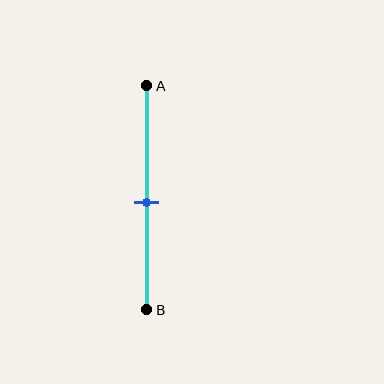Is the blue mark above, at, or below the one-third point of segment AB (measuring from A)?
The blue mark is below the one-third point of segment AB.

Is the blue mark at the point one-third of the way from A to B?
No, the mark is at about 50% from A, not at the 33% one-third point.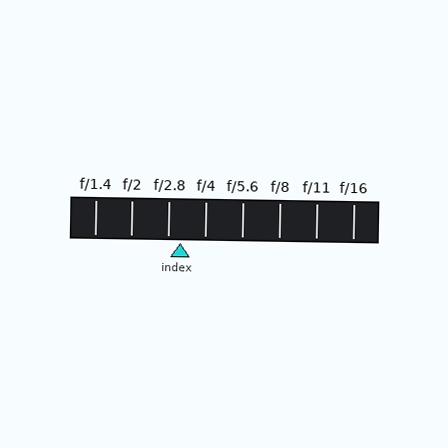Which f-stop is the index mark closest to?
The index mark is closest to f/2.8.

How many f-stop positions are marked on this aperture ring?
There are 8 f-stop positions marked.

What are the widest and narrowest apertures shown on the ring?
The widest aperture shown is f/1.4 and the narrowest is f/16.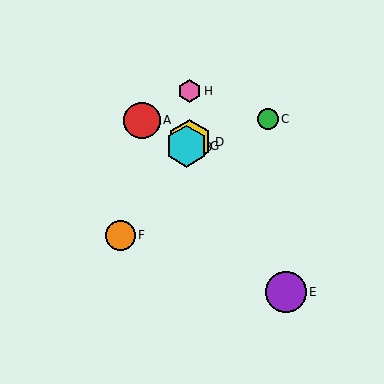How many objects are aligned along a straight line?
4 objects (B, D, F, G) are aligned along a straight line.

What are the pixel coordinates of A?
Object A is at (142, 120).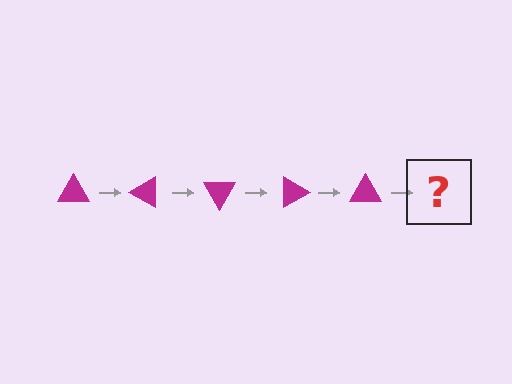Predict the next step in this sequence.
The next step is a magenta triangle rotated 150 degrees.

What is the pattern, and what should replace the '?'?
The pattern is that the triangle rotates 30 degrees each step. The '?' should be a magenta triangle rotated 150 degrees.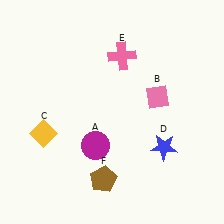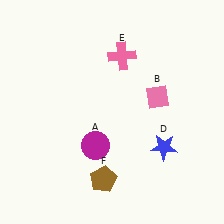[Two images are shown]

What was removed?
The yellow diamond (C) was removed in Image 2.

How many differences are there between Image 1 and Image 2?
There is 1 difference between the two images.